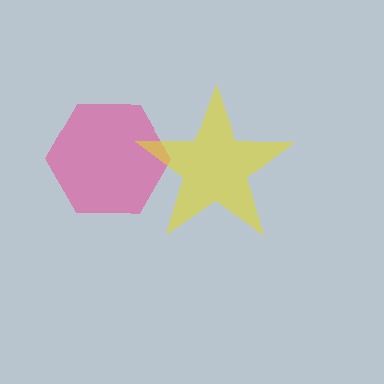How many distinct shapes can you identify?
There are 2 distinct shapes: a pink hexagon, a yellow star.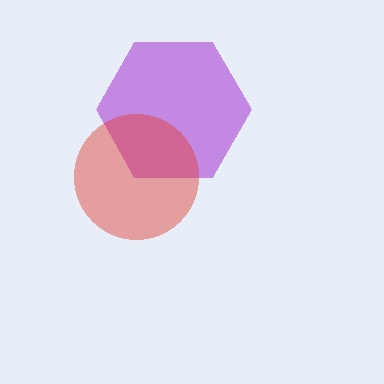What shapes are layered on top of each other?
The layered shapes are: a purple hexagon, a red circle.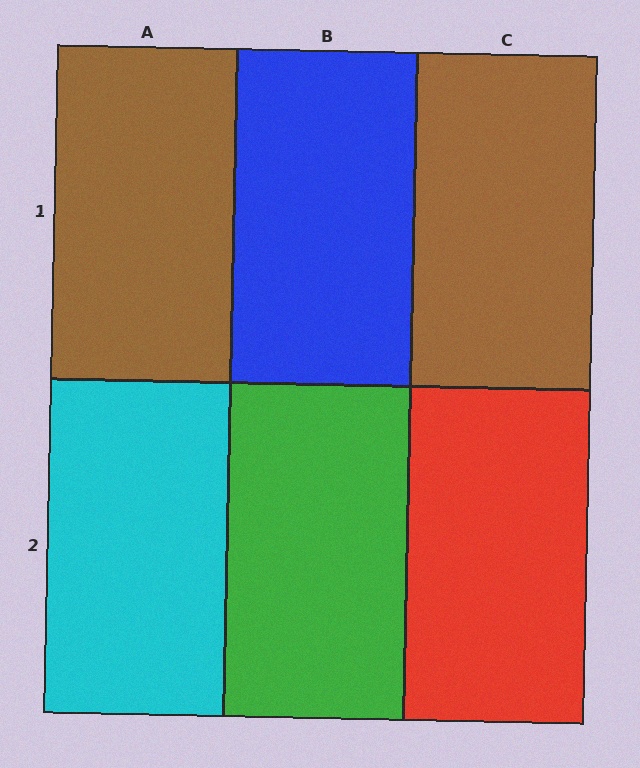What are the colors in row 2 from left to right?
Cyan, green, red.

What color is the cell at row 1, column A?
Brown.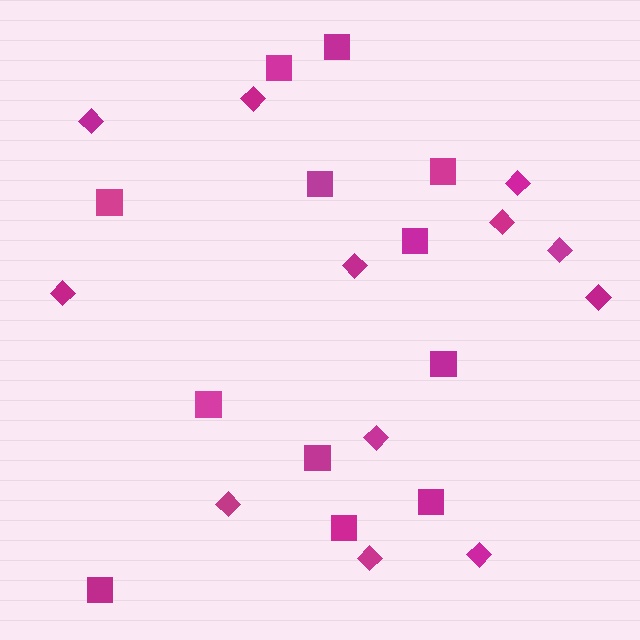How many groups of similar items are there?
There are 2 groups: one group of diamonds (12) and one group of squares (12).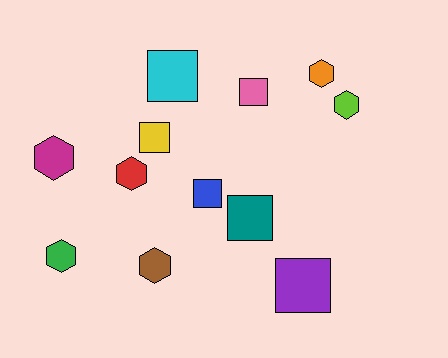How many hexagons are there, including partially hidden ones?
There are 6 hexagons.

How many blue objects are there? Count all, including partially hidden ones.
There is 1 blue object.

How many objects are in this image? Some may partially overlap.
There are 12 objects.